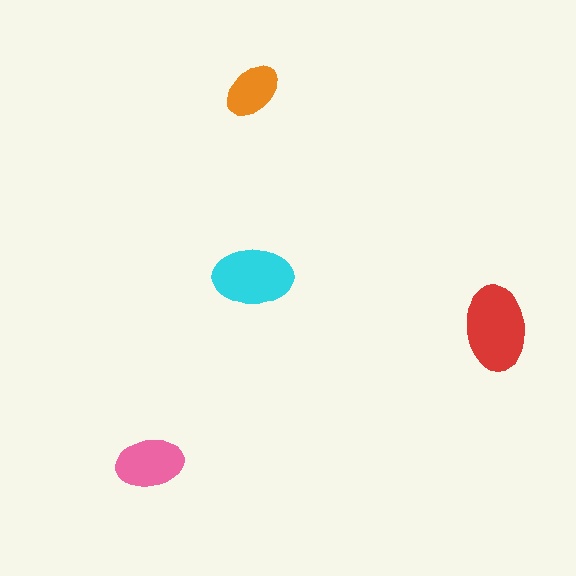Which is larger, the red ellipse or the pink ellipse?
The red one.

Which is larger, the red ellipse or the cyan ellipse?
The red one.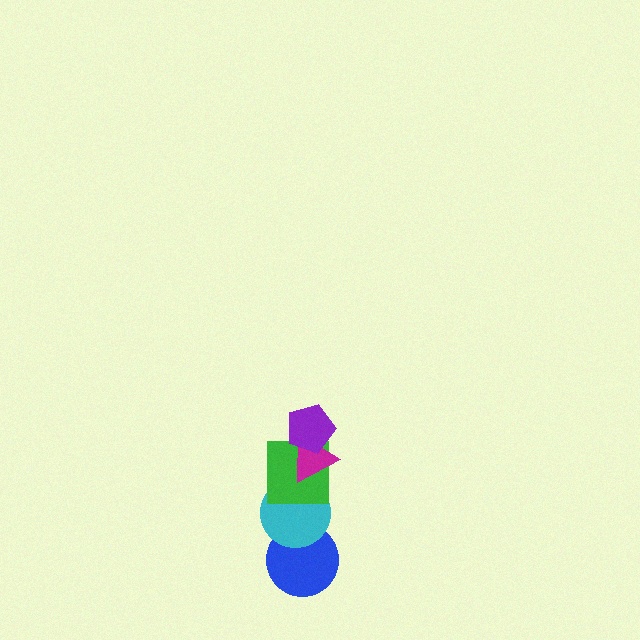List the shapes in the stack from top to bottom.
From top to bottom: the purple pentagon, the magenta triangle, the green square, the cyan circle, the blue circle.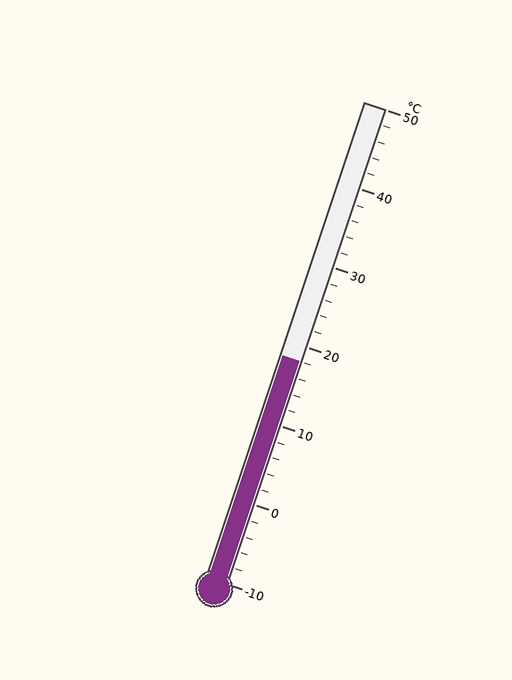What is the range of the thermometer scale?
The thermometer scale ranges from -10°C to 50°C.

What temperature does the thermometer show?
The thermometer shows approximately 18°C.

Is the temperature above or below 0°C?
The temperature is above 0°C.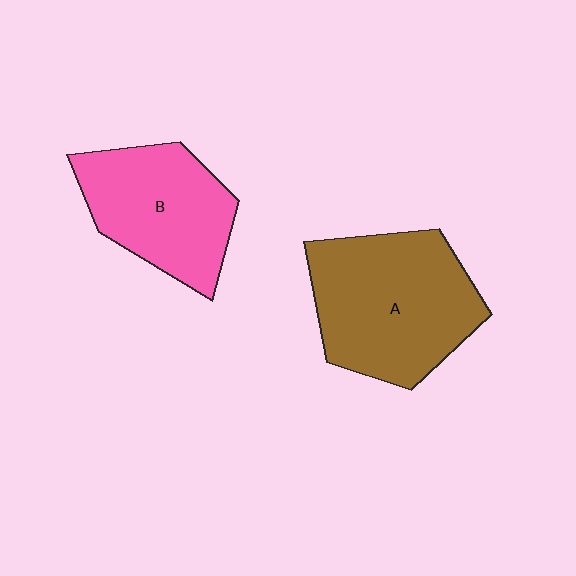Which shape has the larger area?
Shape A (brown).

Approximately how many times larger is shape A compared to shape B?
Approximately 1.3 times.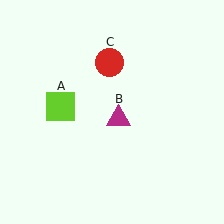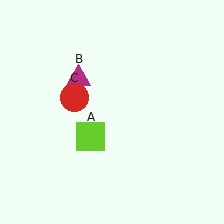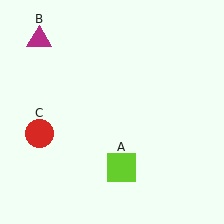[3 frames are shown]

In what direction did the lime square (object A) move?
The lime square (object A) moved down and to the right.